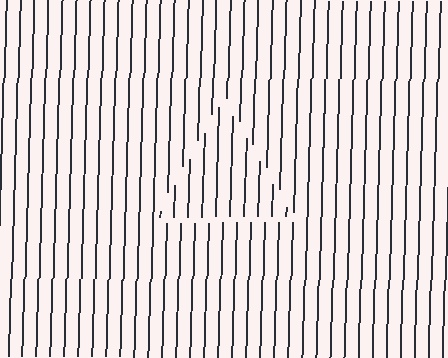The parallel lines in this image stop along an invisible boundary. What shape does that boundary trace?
An illusory triangle. The interior of the shape contains the same grating, shifted by half a period — the contour is defined by the phase discontinuity where line-ends from the inner and outer gratings abut.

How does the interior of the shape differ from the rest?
The interior of the shape contains the same grating, shifted by half a period — the contour is defined by the phase discontinuity where line-ends from the inner and outer gratings abut.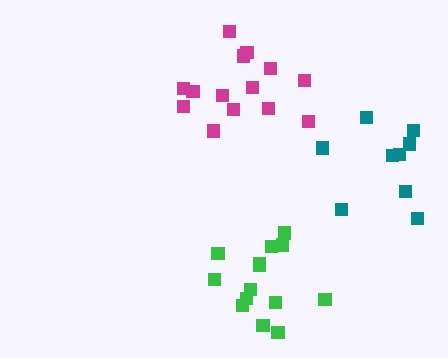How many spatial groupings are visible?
There are 3 spatial groupings.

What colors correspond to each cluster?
The clusters are colored: magenta, green, teal.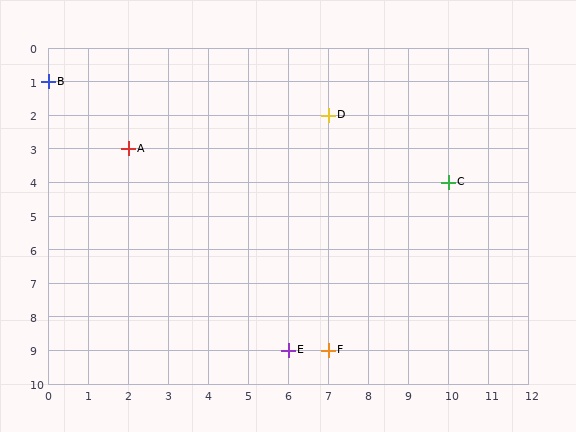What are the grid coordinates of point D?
Point D is at grid coordinates (7, 2).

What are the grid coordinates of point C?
Point C is at grid coordinates (10, 4).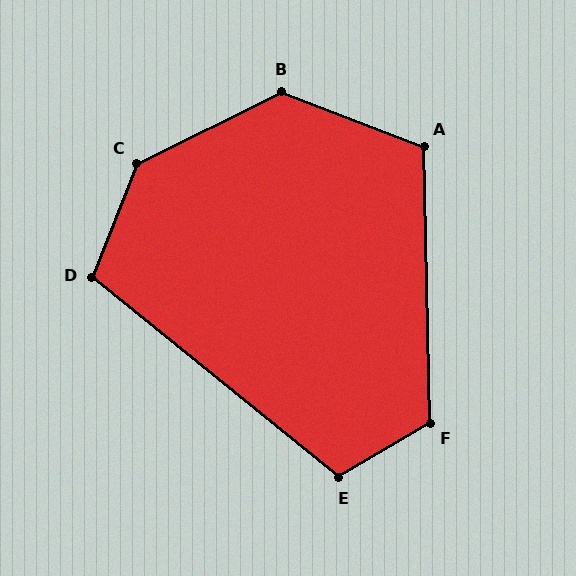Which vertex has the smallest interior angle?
D, at approximately 108 degrees.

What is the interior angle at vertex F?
Approximately 119 degrees (obtuse).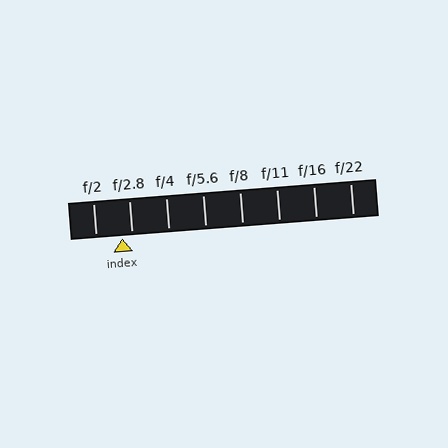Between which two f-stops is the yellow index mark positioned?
The index mark is between f/2 and f/2.8.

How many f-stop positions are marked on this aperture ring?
There are 8 f-stop positions marked.